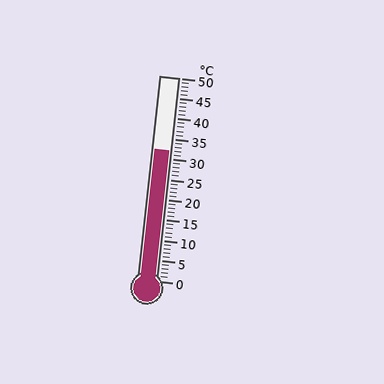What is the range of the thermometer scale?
The thermometer scale ranges from 0°C to 50°C.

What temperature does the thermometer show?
The thermometer shows approximately 32°C.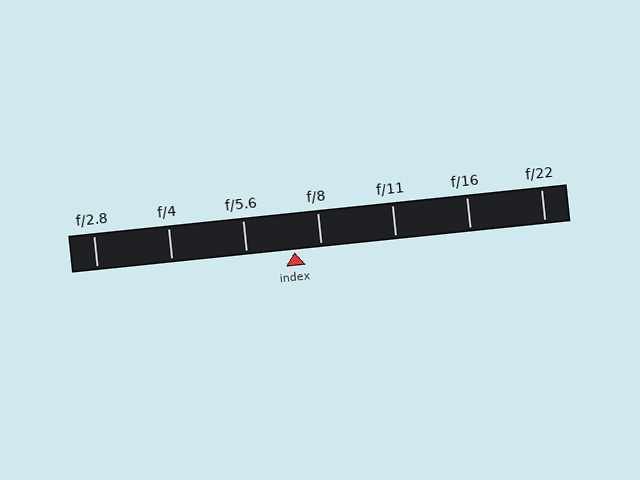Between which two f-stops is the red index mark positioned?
The index mark is between f/5.6 and f/8.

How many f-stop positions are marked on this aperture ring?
There are 7 f-stop positions marked.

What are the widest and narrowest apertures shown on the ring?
The widest aperture shown is f/2.8 and the narrowest is f/22.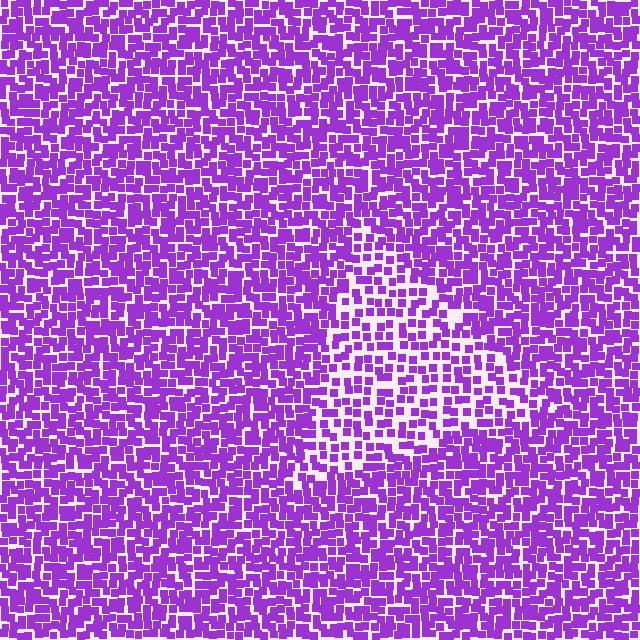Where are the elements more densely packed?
The elements are more densely packed outside the triangle boundary.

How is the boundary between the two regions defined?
The boundary is defined by a change in element density (approximately 1.7x ratio). All elements are the same color, size, and shape.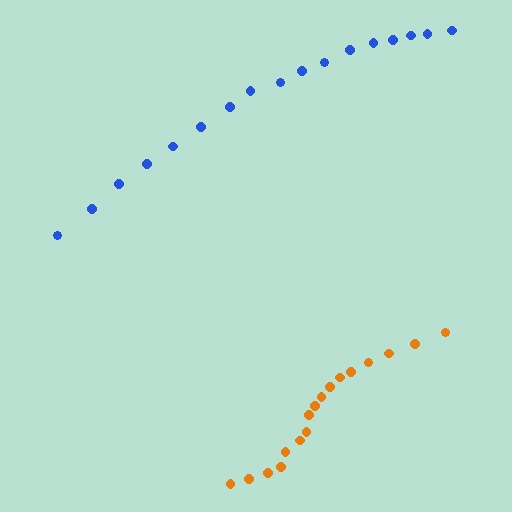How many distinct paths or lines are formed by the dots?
There are 2 distinct paths.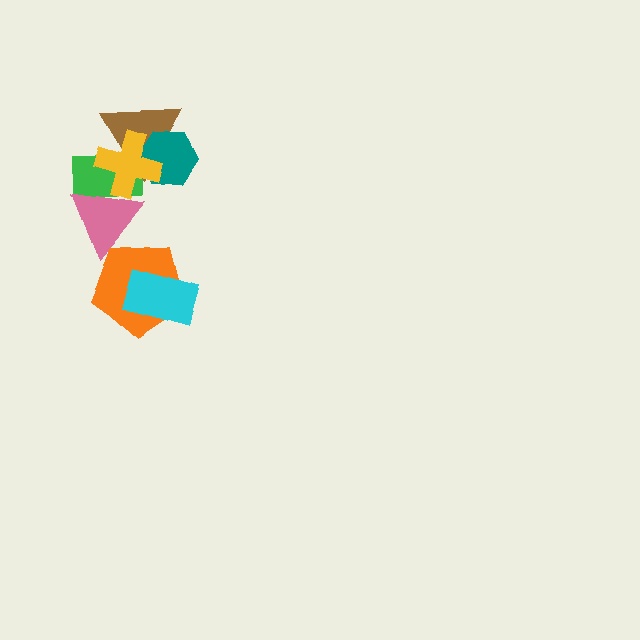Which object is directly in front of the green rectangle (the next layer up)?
The pink triangle is directly in front of the green rectangle.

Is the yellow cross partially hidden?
No, no other shape covers it.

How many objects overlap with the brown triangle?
3 objects overlap with the brown triangle.